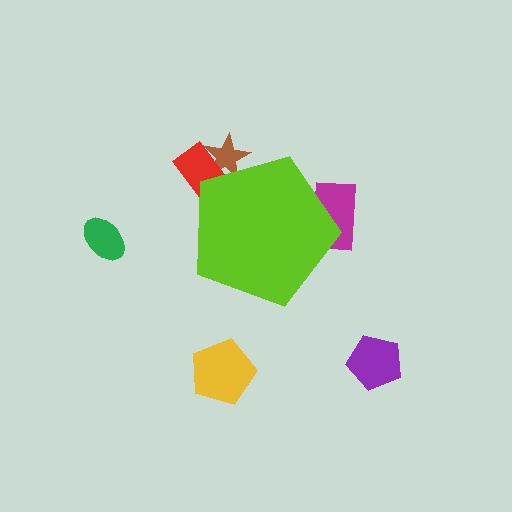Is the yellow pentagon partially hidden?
No, the yellow pentagon is fully visible.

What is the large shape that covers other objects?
A lime pentagon.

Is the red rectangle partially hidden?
Yes, the red rectangle is partially hidden behind the lime pentagon.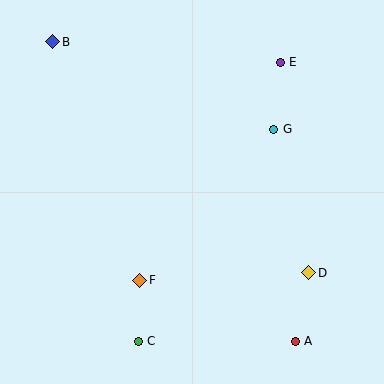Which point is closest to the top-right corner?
Point E is closest to the top-right corner.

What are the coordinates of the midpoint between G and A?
The midpoint between G and A is at (285, 235).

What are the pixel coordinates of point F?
Point F is at (140, 280).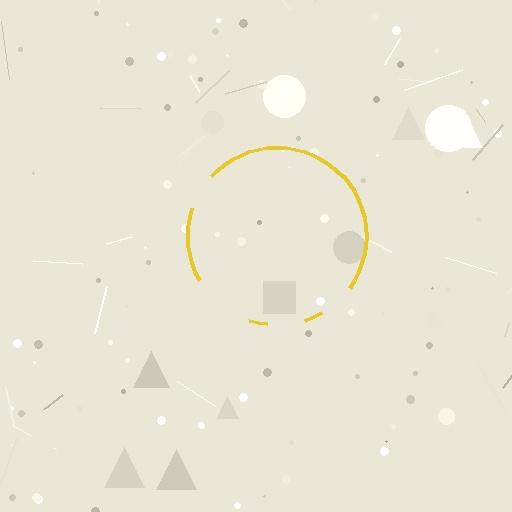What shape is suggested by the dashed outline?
The dashed outline suggests a circle.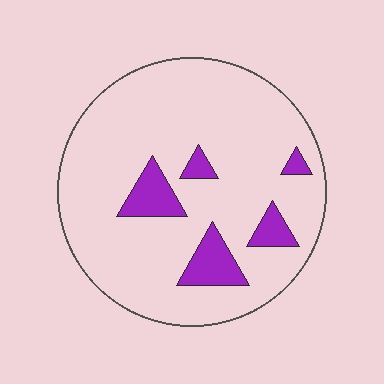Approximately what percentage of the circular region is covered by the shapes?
Approximately 15%.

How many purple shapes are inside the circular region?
5.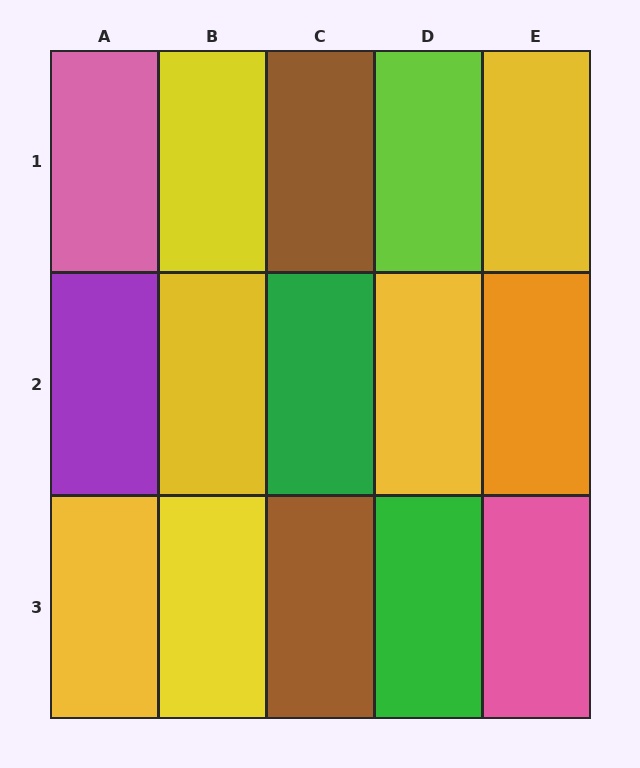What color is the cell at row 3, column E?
Pink.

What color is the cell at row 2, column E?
Orange.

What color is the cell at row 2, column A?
Purple.